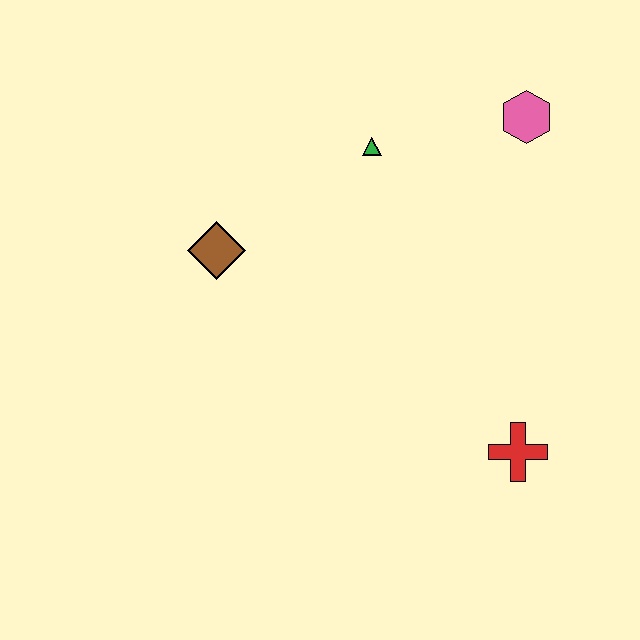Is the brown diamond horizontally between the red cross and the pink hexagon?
No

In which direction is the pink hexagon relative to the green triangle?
The pink hexagon is to the right of the green triangle.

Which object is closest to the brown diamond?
The green triangle is closest to the brown diamond.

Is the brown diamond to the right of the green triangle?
No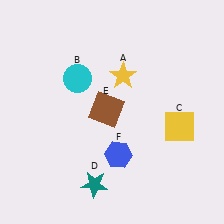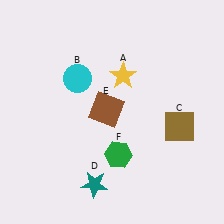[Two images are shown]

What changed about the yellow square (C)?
In Image 1, C is yellow. In Image 2, it changed to brown.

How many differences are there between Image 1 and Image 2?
There are 2 differences between the two images.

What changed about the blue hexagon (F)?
In Image 1, F is blue. In Image 2, it changed to green.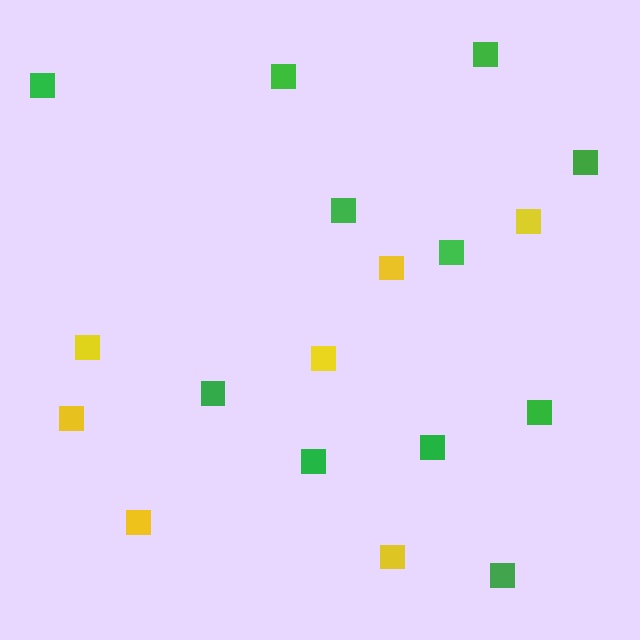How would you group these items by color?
There are 2 groups: one group of green squares (11) and one group of yellow squares (7).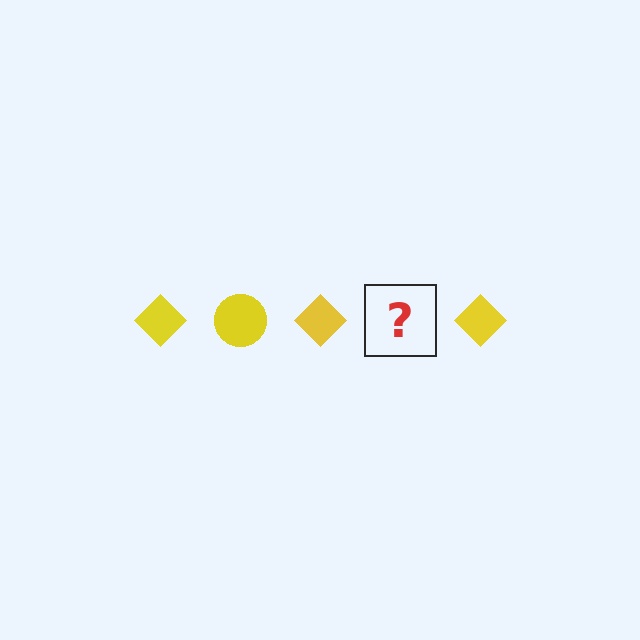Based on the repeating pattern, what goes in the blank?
The blank should be a yellow circle.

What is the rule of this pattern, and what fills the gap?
The rule is that the pattern cycles through diamond, circle shapes in yellow. The gap should be filled with a yellow circle.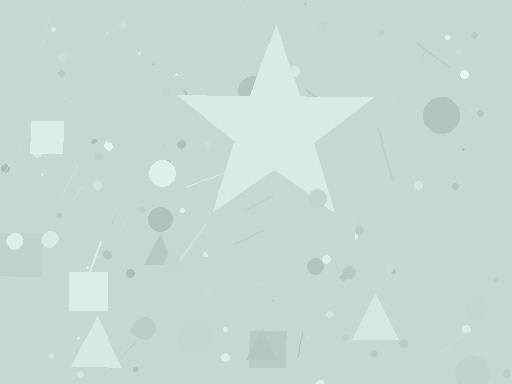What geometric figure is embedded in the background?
A star is embedded in the background.